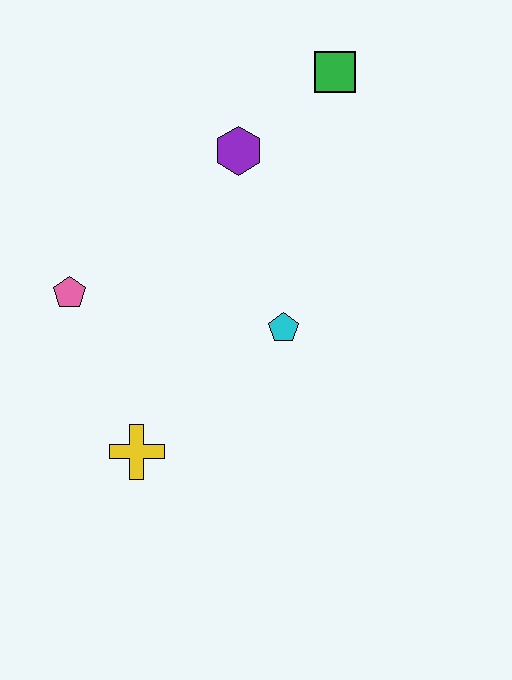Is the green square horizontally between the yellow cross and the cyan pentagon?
No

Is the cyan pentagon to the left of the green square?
Yes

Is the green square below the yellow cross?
No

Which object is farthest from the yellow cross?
The green square is farthest from the yellow cross.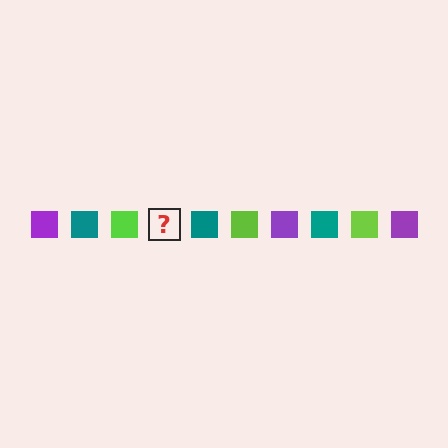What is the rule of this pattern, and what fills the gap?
The rule is that the pattern cycles through purple, teal, lime squares. The gap should be filled with a purple square.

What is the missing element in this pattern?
The missing element is a purple square.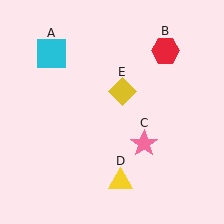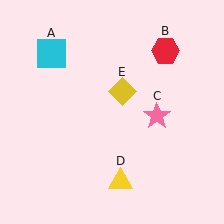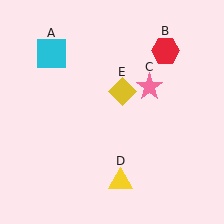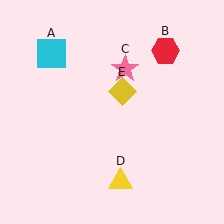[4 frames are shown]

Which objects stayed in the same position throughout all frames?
Cyan square (object A) and red hexagon (object B) and yellow triangle (object D) and yellow diamond (object E) remained stationary.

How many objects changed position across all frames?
1 object changed position: pink star (object C).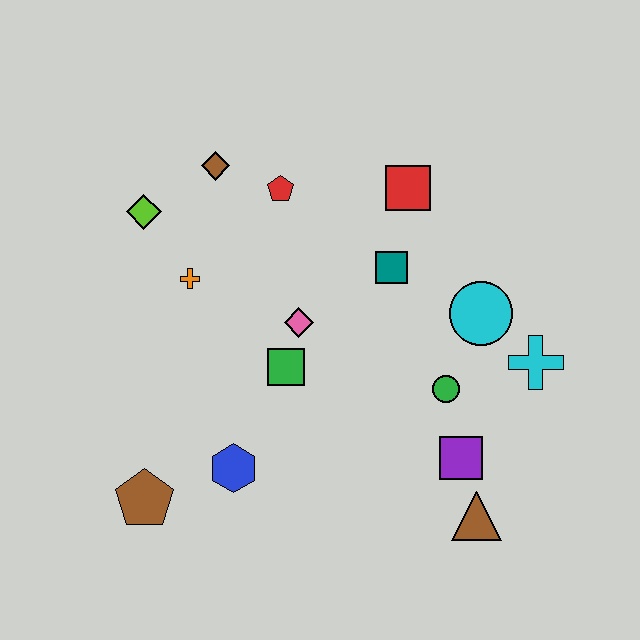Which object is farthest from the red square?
The brown pentagon is farthest from the red square.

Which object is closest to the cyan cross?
The cyan circle is closest to the cyan cross.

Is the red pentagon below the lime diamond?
No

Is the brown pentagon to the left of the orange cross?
Yes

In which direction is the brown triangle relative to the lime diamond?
The brown triangle is to the right of the lime diamond.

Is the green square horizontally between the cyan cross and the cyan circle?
No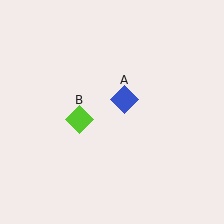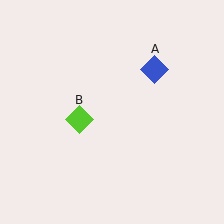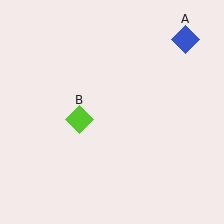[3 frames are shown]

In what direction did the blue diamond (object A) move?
The blue diamond (object A) moved up and to the right.